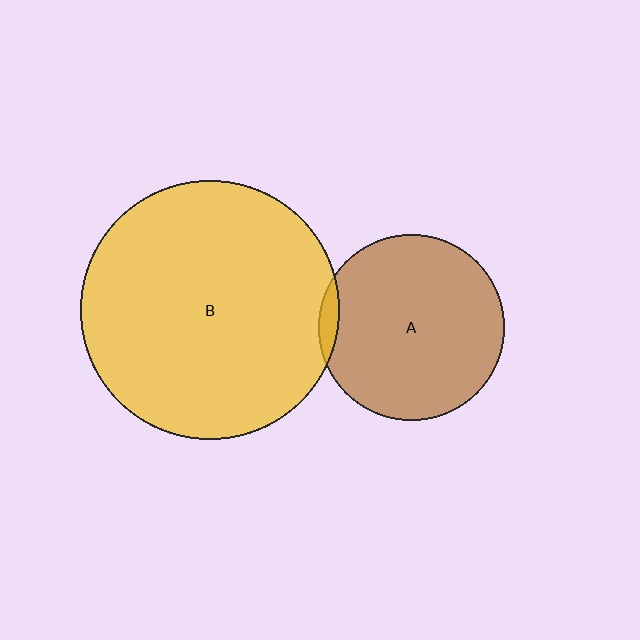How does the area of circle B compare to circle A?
Approximately 1.9 times.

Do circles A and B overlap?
Yes.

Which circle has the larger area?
Circle B (yellow).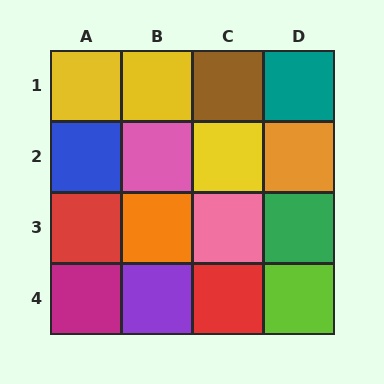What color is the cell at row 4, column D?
Lime.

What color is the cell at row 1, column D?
Teal.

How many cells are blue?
1 cell is blue.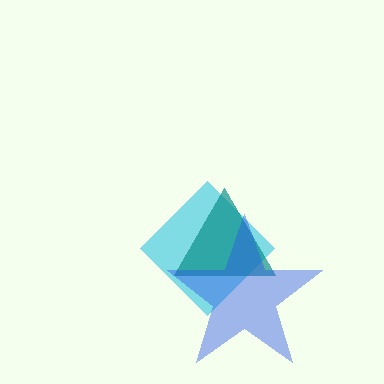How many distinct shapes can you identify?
There are 3 distinct shapes: a cyan diamond, a teal triangle, a blue star.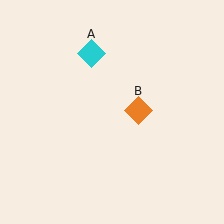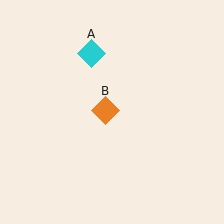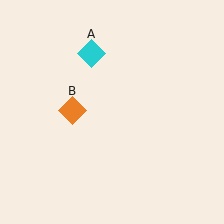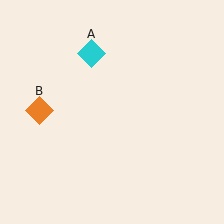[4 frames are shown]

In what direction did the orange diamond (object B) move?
The orange diamond (object B) moved left.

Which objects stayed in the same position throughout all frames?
Cyan diamond (object A) remained stationary.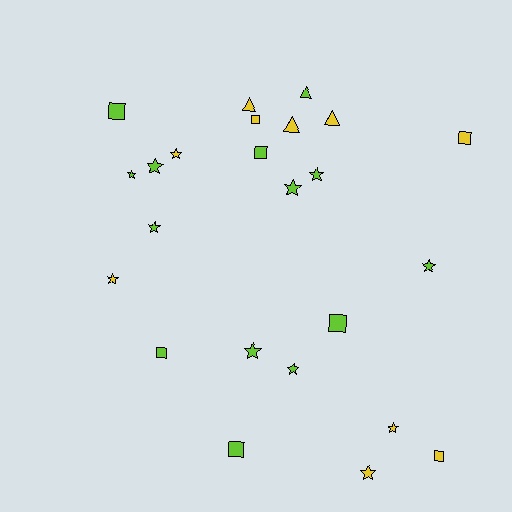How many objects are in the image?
There are 24 objects.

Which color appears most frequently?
Lime, with 14 objects.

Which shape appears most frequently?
Star, with 12 objects.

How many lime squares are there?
There are 5 lime squares.